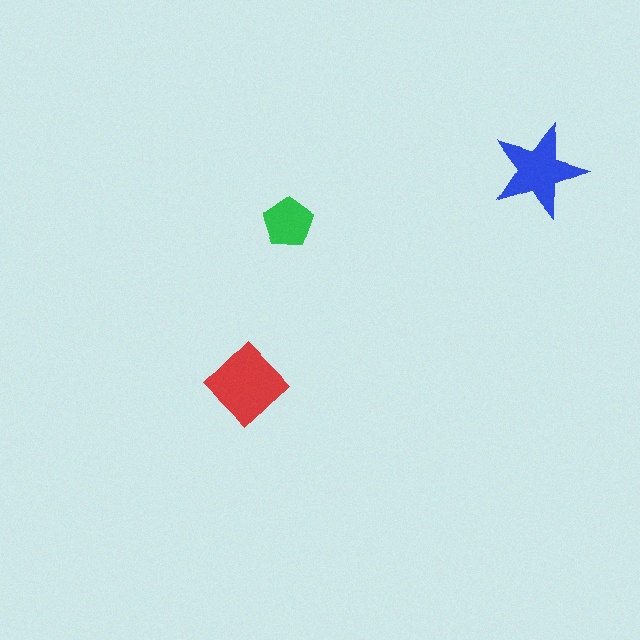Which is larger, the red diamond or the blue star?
The red diamond.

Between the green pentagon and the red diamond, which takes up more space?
The red diamond.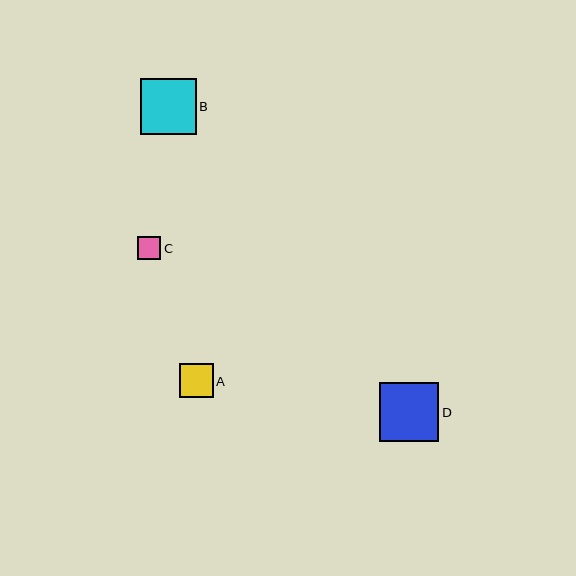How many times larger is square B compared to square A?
Square B is approximately 1.7 times the size of square A.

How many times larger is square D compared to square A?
Square D is approximately 1.8 times the size of square A.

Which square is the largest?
Square D is the largest with a size of approximately 59 pixels.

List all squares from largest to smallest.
From largest to smallest: D, B, A, C.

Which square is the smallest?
Square C is the smallest with a size of approximately 24 pixels.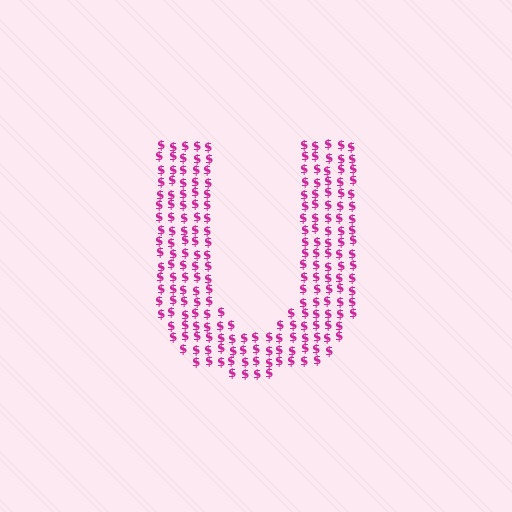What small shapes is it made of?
It is made of small dollar signs.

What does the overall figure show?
The overall figure shows the letter U.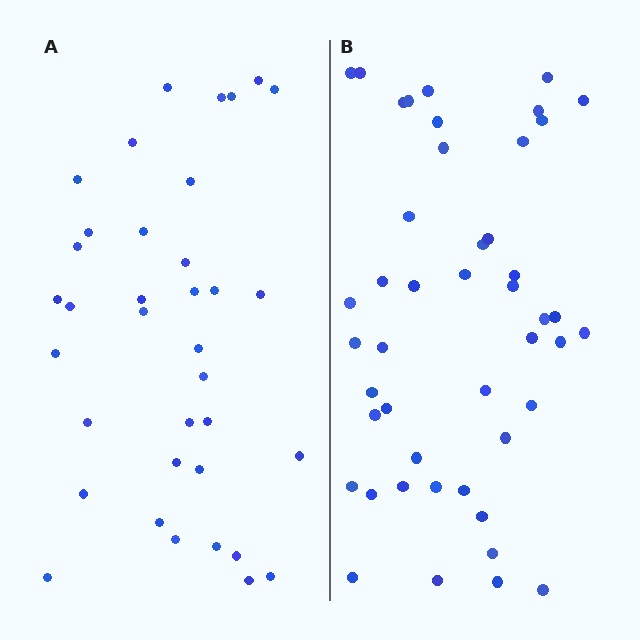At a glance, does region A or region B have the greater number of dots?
Region B (the right region) has more dots.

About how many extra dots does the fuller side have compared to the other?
Region B has roughly 10 or so more dots than region A.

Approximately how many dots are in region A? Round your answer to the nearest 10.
About 40 dots. (The exact count is 36, which rounds to 40.)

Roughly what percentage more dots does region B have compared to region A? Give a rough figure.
About 30% more.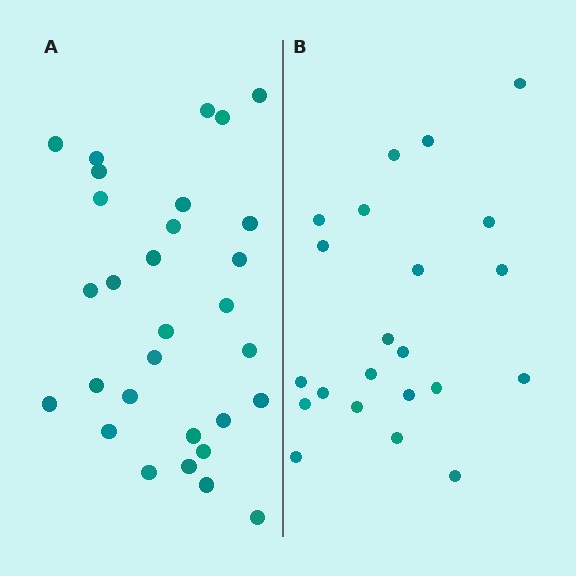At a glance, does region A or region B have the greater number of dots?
Region A (the left region) has more dots.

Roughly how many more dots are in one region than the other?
Region A has roughly 8 or so more dots than region B.